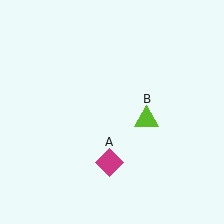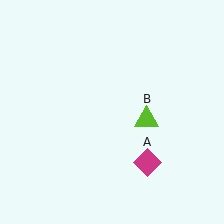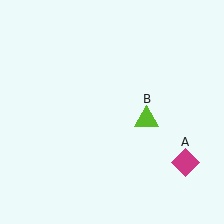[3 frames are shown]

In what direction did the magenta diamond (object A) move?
The magenta diamond (object A) moved right.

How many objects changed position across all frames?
1 object changed position: magenta diamond (object A).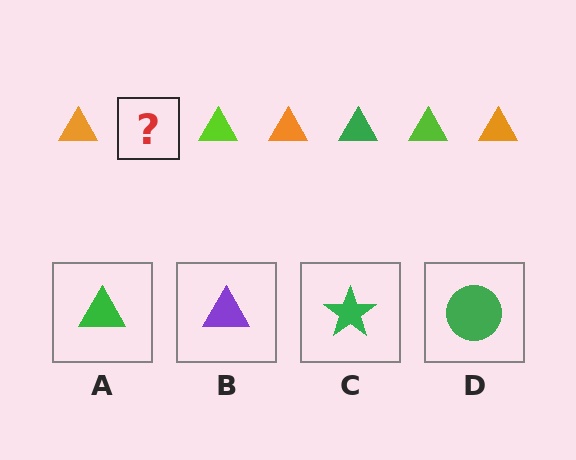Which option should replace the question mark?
Option A.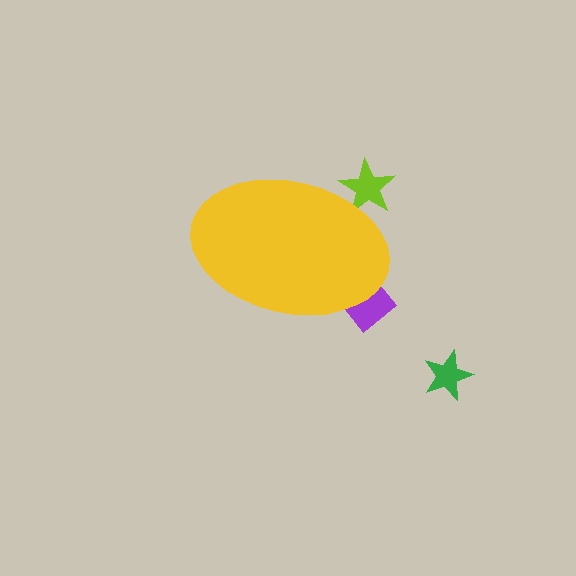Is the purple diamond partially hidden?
Yes, the purple diamond is partially hidden behind the yellow ellipse.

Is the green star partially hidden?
No, the green star is fully visible.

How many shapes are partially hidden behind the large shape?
2 shapes are partially hidden.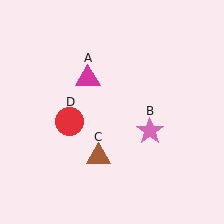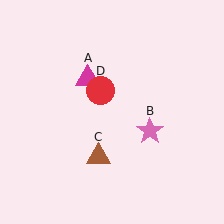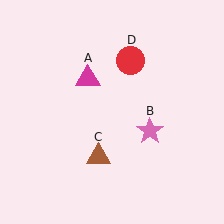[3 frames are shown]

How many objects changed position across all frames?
1 object changed position: red circle (object D).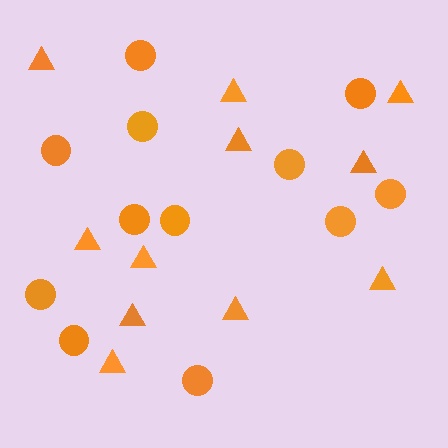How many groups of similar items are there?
There are 2 groups: one group of triangles (11) and one group of circles (12).